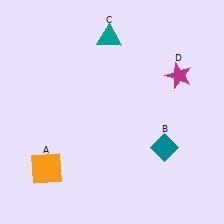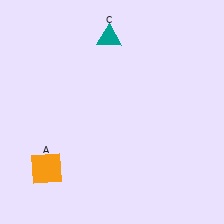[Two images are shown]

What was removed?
The teal diamond (B), the magenta star (D) were removed in Image 2.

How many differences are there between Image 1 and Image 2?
There are 2 differences between the two images.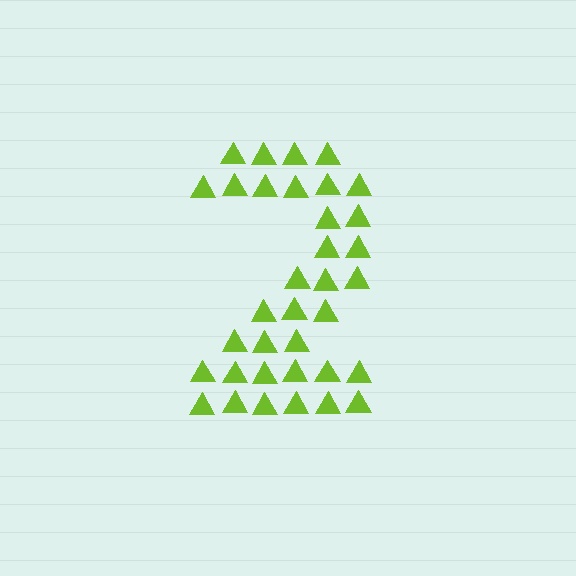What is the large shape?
The large shape is the digit 2.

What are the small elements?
The small elements are triangles.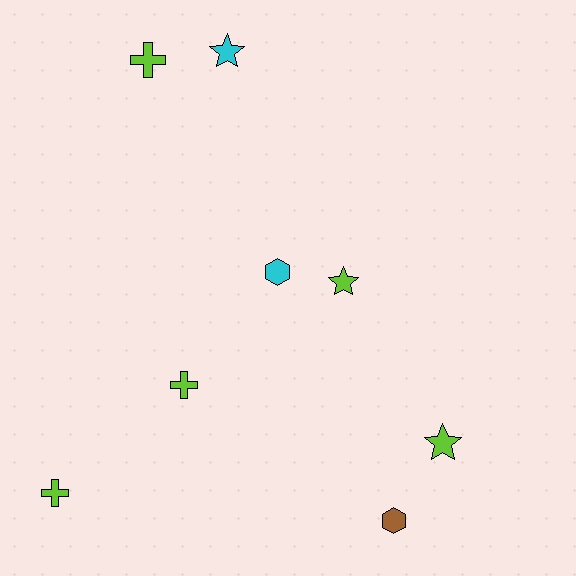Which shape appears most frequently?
Cross, with 3 objects.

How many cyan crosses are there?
There are no cyan crosses.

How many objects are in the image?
There are 8 objects.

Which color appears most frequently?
Lime, with 5 objects.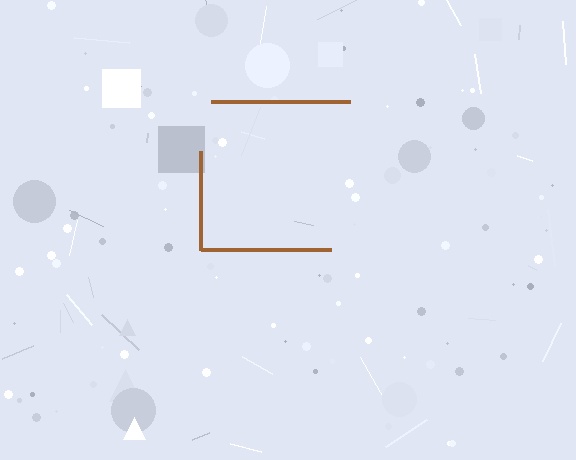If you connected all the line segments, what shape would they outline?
They would outline a square.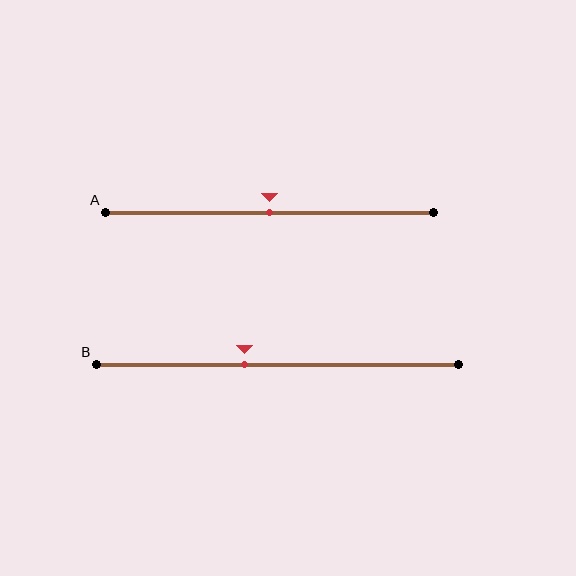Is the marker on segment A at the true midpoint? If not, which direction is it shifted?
Yes, the marker on segment A is at the true midpoint.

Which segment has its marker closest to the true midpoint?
Segment A has its marker closest to the true midpoint.